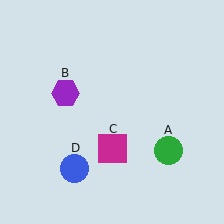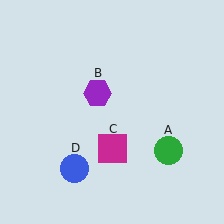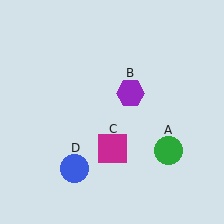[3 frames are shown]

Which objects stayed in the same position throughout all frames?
Green circle (object A) and magenta square (object C) and blue circle (object D) remained stationary.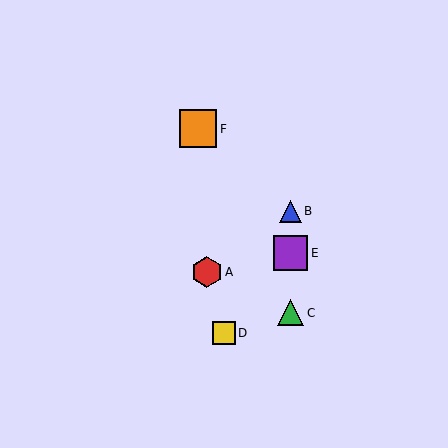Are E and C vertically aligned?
Yes, both are at x≈291.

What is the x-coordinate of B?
Object B is at x≈291.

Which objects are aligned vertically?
Objects B, C, E are aligned vertically.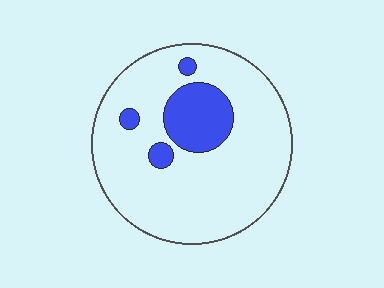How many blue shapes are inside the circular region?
4.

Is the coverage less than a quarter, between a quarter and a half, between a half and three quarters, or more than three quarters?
Less than a quarter.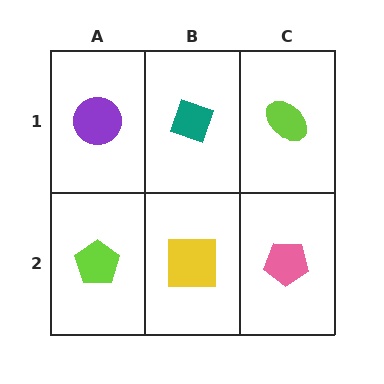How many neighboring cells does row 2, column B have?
3.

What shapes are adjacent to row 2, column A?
A purple circle (row 1, column A), a yellow square (row 2, column B).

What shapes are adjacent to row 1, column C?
A pink pentagon (row 2, column C), a teal diamond (row 1, column B).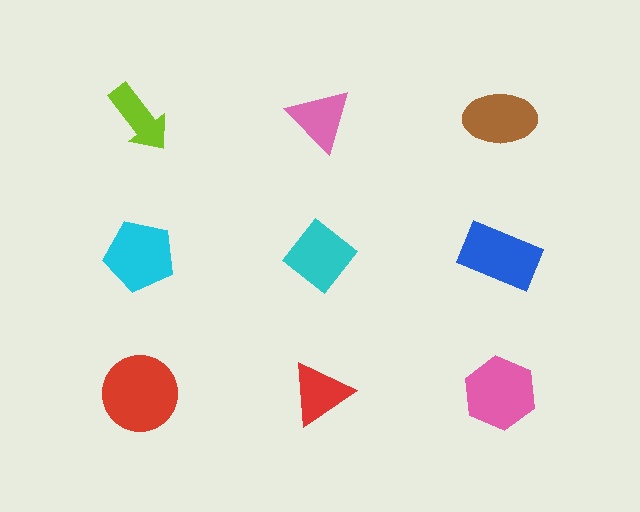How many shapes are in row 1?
3 shapes.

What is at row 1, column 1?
A lime arrow.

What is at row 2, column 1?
A cyan pentagon.